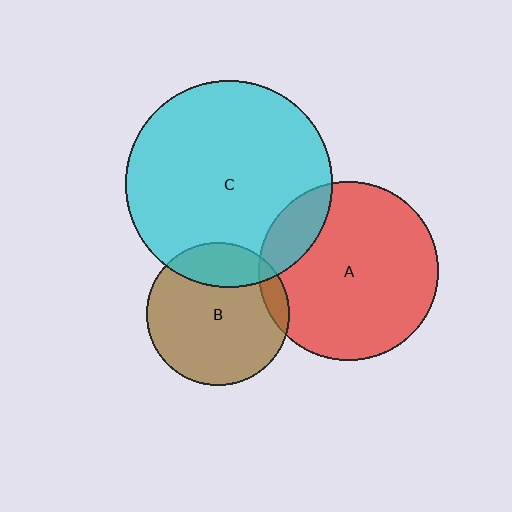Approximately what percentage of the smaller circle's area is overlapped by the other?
Approximately 20%.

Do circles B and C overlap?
Yes.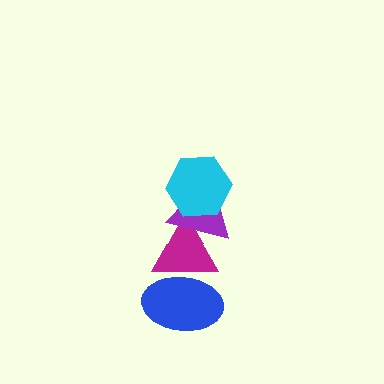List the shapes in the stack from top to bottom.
From top to bottom: the cyan hexagon, the purple triangle, the magenta triangle, the blue ellipse.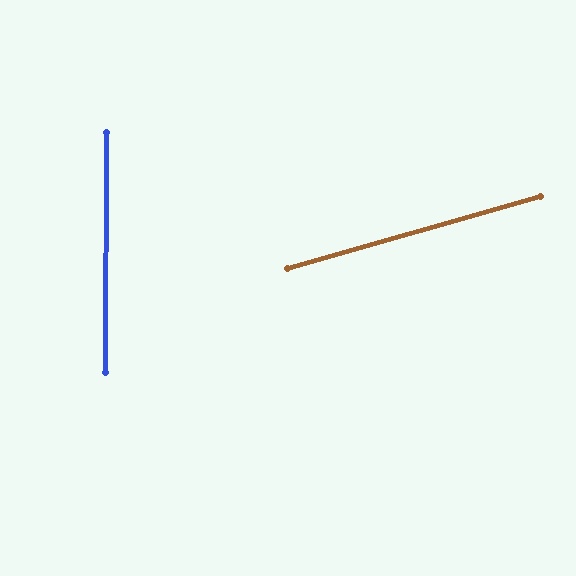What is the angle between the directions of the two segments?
Approximately 74 degrees.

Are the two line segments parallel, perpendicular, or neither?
Neither parallel nor perpendicular — they differ by about 74°.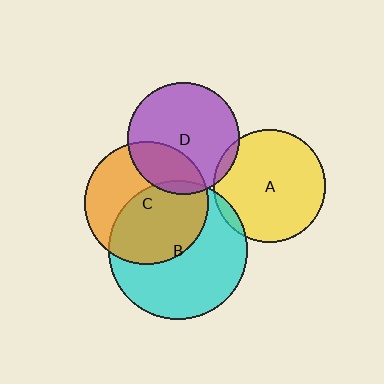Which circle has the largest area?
Circle B (cyan).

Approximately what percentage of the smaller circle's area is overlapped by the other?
Approximately 5%.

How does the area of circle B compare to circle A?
Approximately 1.5 times.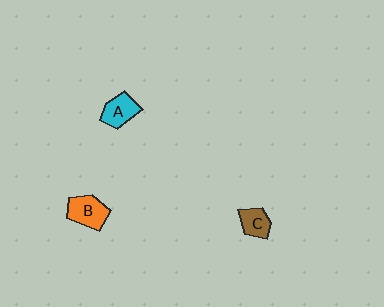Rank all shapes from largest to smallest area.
From largest to smallest: B (orange), A (cyan), C (brown).